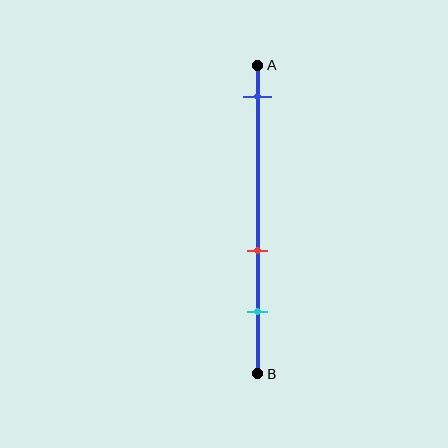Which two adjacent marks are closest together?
The red and cyan marks are the closest adjacent pair.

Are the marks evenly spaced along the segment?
No, the marks are not evenly spaced.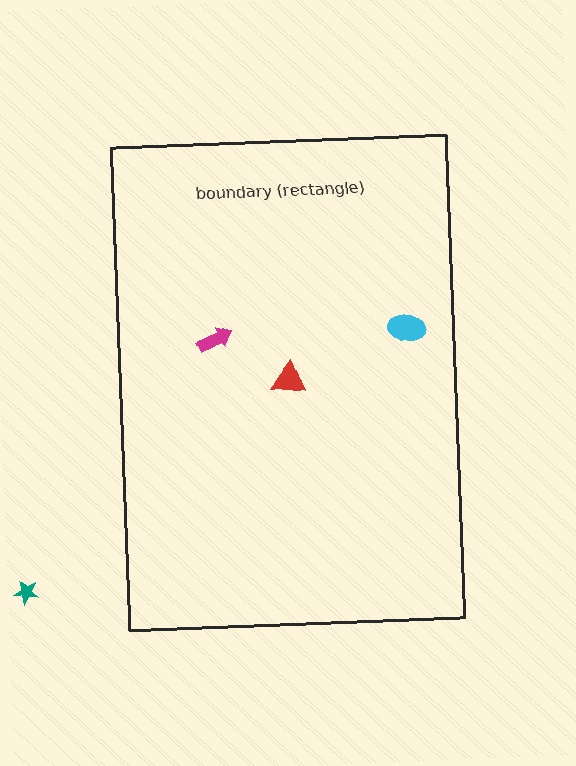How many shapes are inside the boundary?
3 inside, 1 outside.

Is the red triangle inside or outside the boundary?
Inside.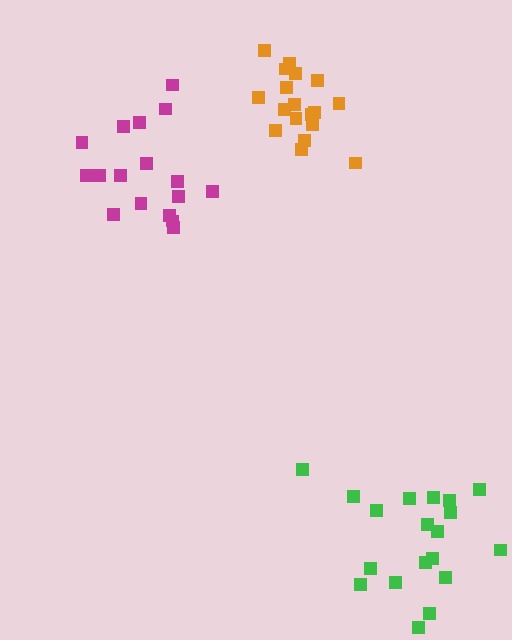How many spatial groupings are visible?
There are 3 spatial groupings.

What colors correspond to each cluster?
The clusters are colored: magenta, green, orange.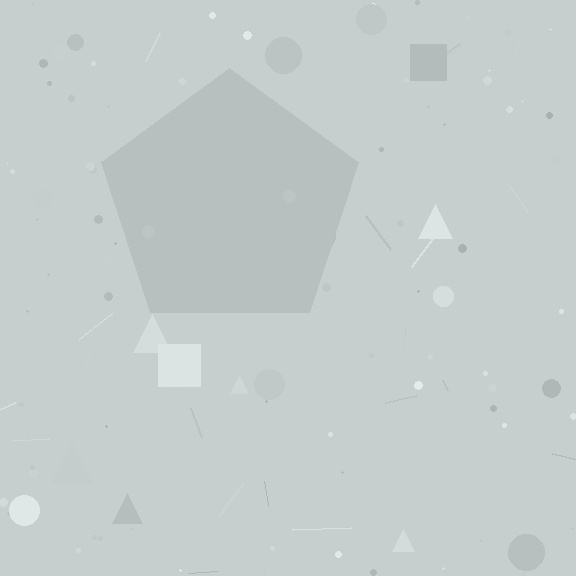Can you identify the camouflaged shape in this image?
The camouflaged shape is a pentagon.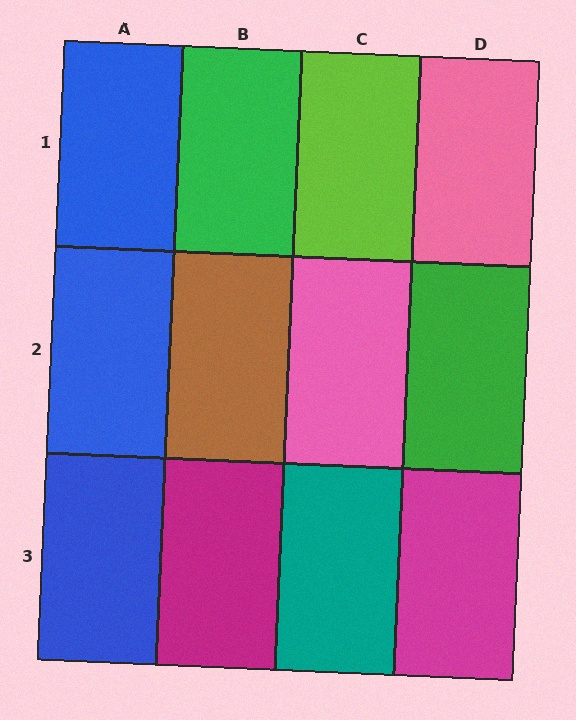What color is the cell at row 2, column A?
Blue.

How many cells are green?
2 cells are green.